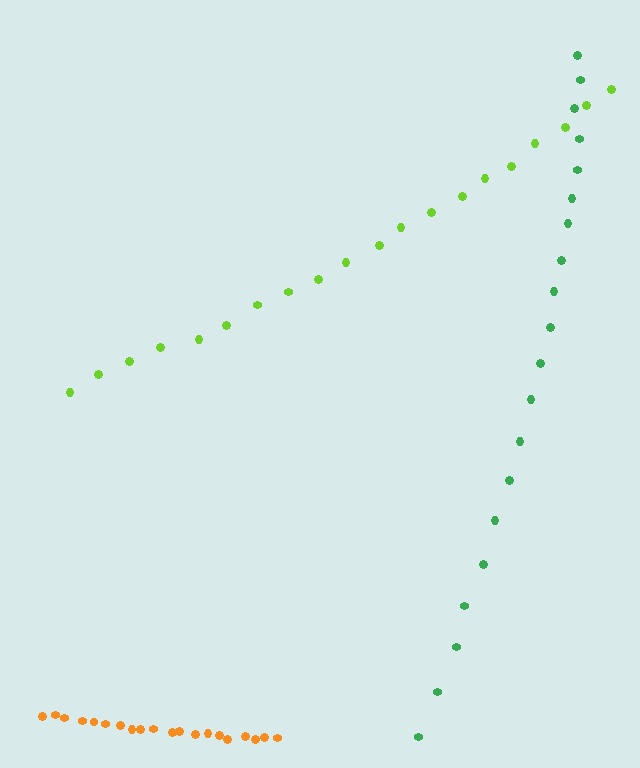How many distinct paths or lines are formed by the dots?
There are 3 distinct paths.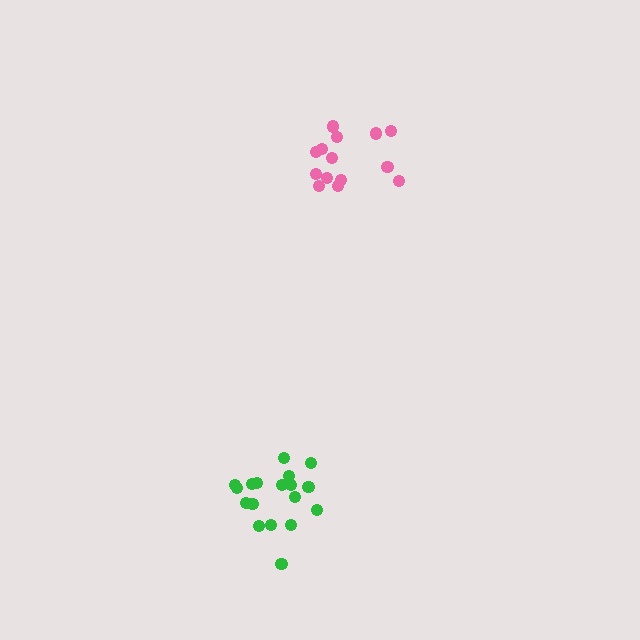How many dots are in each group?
Group 1: 18 dots, Group 2: 14 dots (32 total).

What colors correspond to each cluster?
The clusters are colored: green, pink.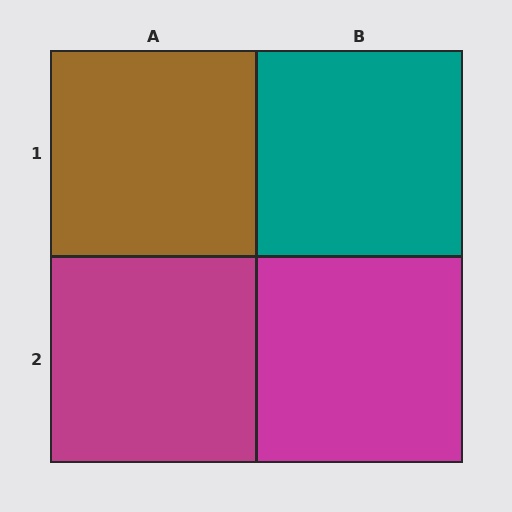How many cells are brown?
1 cell is brown.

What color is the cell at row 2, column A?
Magenta.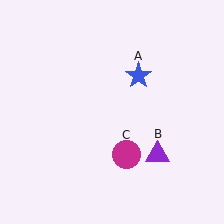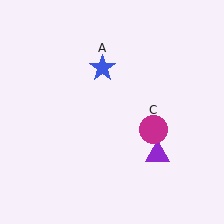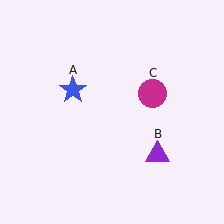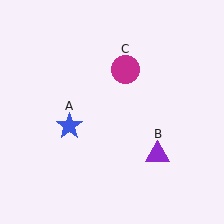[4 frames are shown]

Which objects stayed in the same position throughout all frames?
Purple triangle (object B) remained stationary.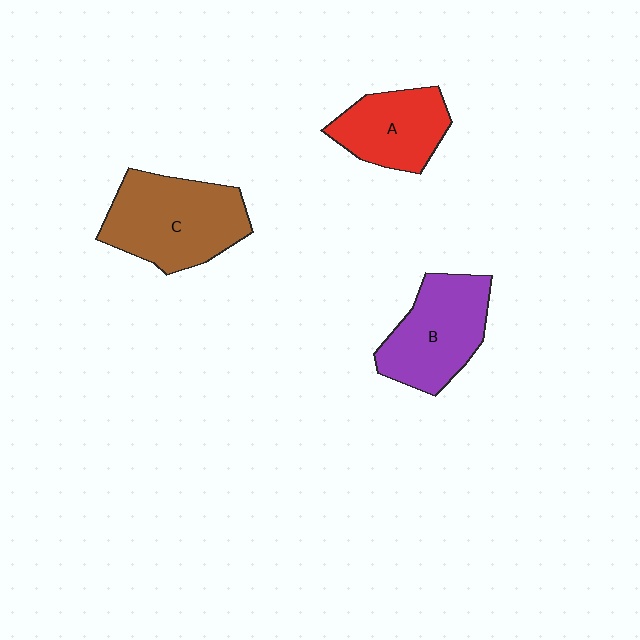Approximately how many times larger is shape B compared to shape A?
Approximately 1.2 times.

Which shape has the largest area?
Shape C (brown).